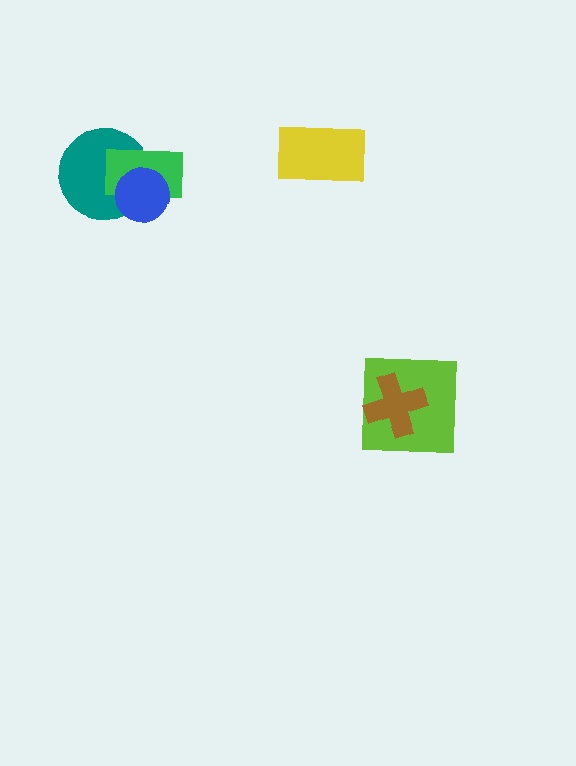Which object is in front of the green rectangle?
The blue circle is in front of the green rectangle.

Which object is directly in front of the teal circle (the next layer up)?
The green rectangle is directly in front of the teal circle.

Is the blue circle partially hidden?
No, no other shape covers it.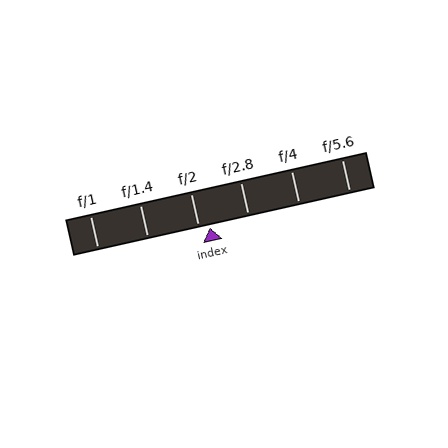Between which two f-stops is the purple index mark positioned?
The index mark is between f/2 and f/2.8.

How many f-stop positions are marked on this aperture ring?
There are 6 f-stop positions marked.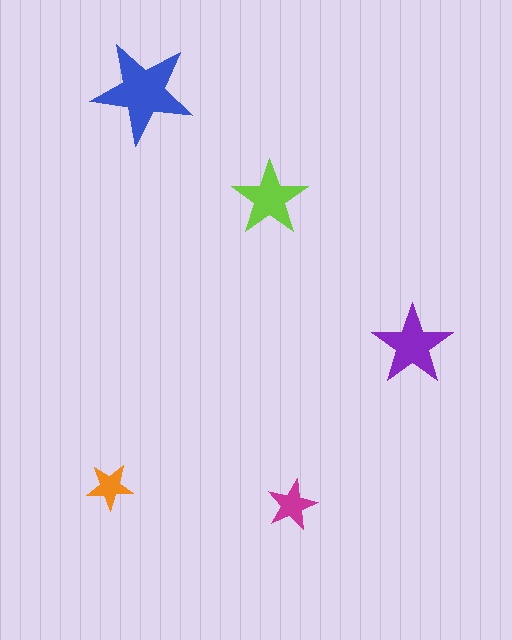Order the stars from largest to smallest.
the blue one, the purple one, the lime one, the magenta one, the orange one.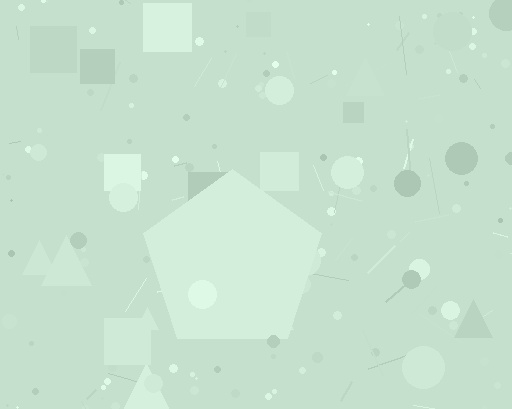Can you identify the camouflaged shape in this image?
The camouflaged shape is a pentagon.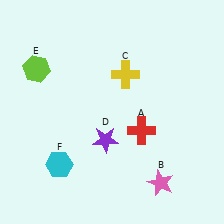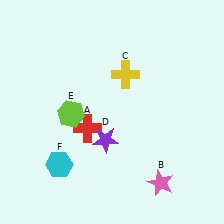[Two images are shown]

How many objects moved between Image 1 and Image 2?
2 objects moved between the two images.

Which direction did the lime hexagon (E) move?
The lime hexagon (E) moved down.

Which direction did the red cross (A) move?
The red cross (A) moved left.